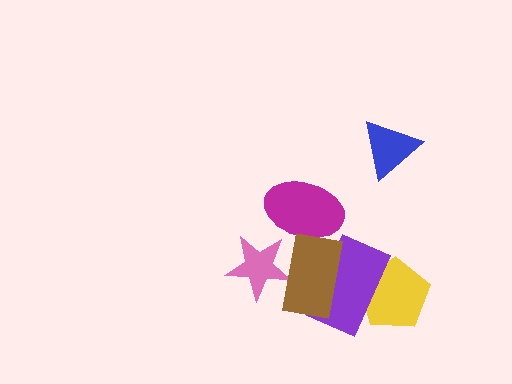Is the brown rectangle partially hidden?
No, no other shape covers it.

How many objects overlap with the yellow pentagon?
1 object overlaps with the yellow pentagon.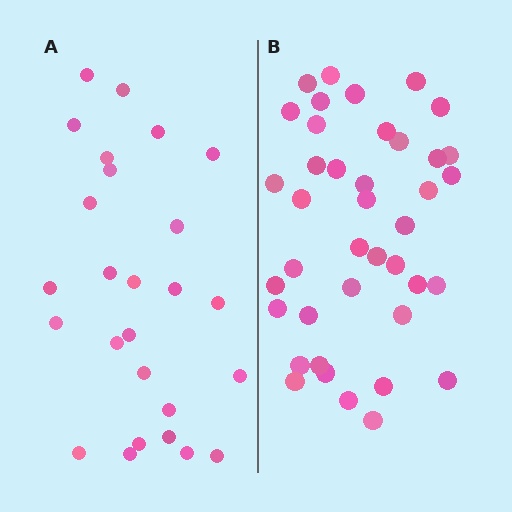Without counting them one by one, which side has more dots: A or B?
Region B (the right region) has more dots.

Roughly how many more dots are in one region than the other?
Region B has approximately 15 more dots than region A.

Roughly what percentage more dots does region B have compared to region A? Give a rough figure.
About 55% more.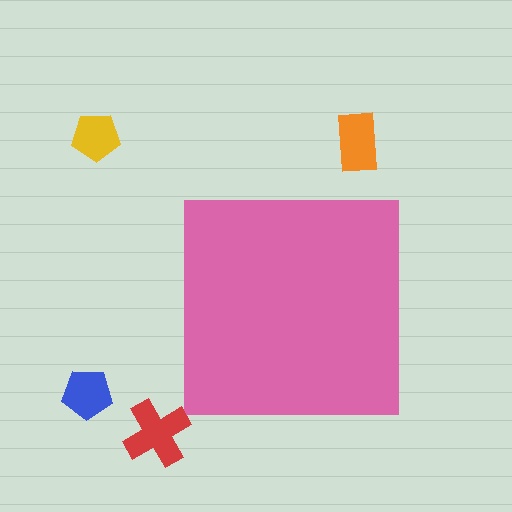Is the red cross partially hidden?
No, the red cross is fully visible.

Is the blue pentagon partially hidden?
No, the blue pentagon is fully visible.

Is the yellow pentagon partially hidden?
No, the yellow pentagon is fully visible.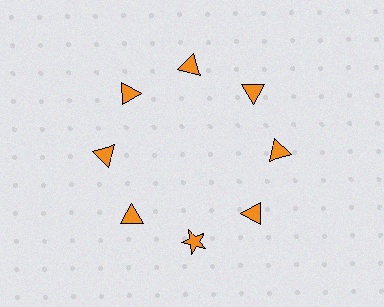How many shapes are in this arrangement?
There are 8 shapes arranged in a ring pattern.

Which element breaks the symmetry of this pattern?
The orange star at roughly the 6 o'clock position breaks the symmetry. All other shapes are orange triangles.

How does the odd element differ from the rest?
It has a different shape: star instead of triangle.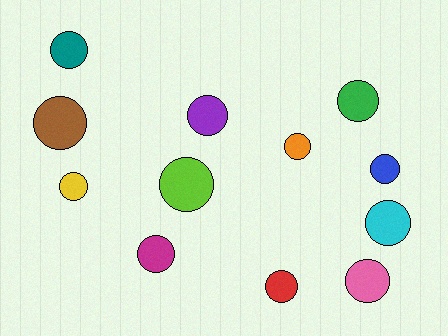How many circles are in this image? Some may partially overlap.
There are 12 circles.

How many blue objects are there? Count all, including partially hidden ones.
There is 1 blue object.